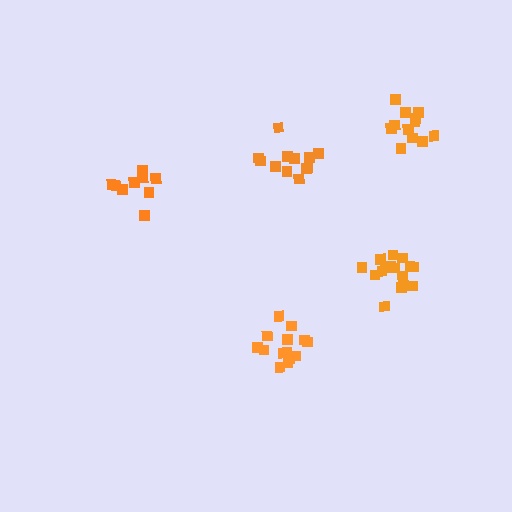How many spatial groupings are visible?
There are 5 spatial groupings.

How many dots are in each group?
Group 1: 12 dots, Group 2: 14 dots, Group 3: 9 dots, Group 4: 12 dots, Group 5: 15 dots (62 total).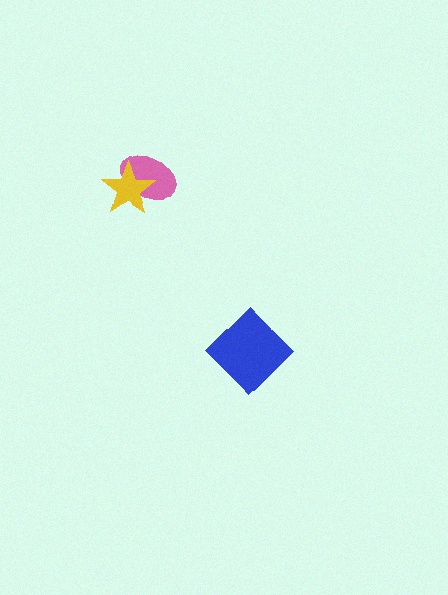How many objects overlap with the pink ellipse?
1 object overlaps with the pink ellipse.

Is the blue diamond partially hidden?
No, no other shape covers it.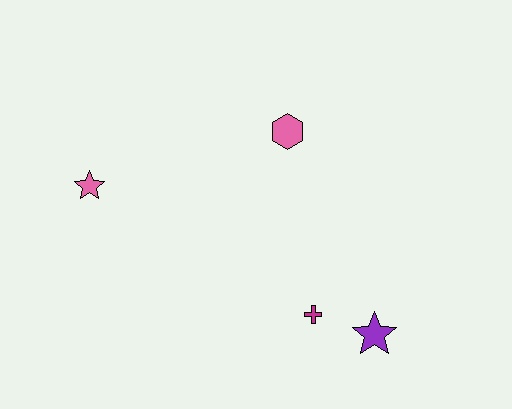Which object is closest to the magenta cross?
The purple star is closest to the magenta cross.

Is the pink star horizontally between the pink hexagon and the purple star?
No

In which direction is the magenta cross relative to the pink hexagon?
The magenta cross is below the pink hexagon.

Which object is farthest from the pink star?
The purple star is farthest from the pink star.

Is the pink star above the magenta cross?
Yes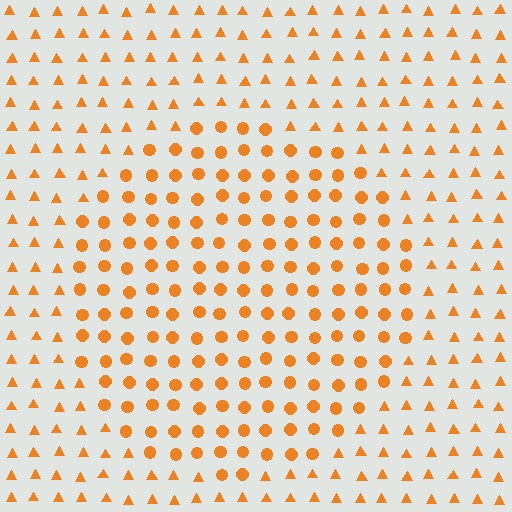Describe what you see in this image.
The image is filled with small orange elements arranged in a uniform grid. A circle-shaped region contains circles, while the surrounding area contains triangles. The boundary is defined purely by the change in element shape.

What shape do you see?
I see a circle.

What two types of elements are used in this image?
The image uses circles inside the circle region and triangles outside it.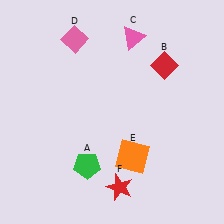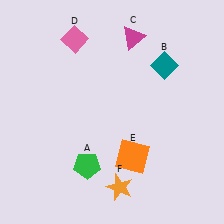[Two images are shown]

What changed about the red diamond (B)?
In Image 1, B is red. In Image 2, it changed to teal.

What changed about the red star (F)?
In Image 1, F is red. In Image 2, it changed to orange.